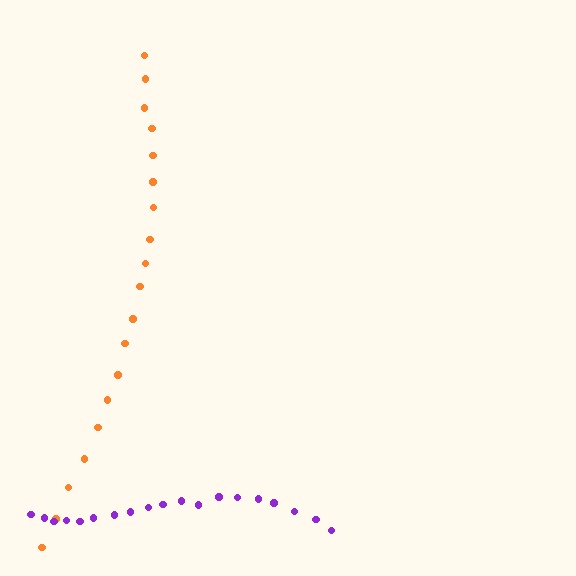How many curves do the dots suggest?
There are 2 distinct paths.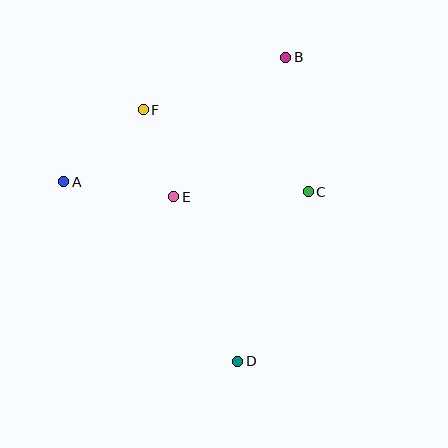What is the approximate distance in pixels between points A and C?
The distance between A and C is approximately 245 pixels.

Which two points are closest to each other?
Points E and F are closest to each other.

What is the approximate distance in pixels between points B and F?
The distance between B and F is approximately 152 pixels.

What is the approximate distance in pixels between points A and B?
The distance between A and B is approximately 255 pixels.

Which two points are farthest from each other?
Points B and D are farthest from each other.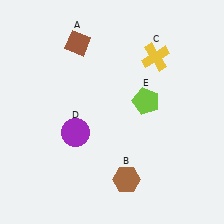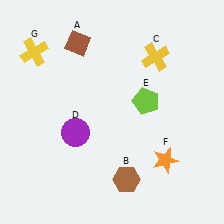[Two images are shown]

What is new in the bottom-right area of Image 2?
An orange star (F) was added in the bottom-right area of Image 2.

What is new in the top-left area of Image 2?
A yellow cross (G) was added in the top-left area of Image 2.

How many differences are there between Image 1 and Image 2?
There are 2 differences between the two images.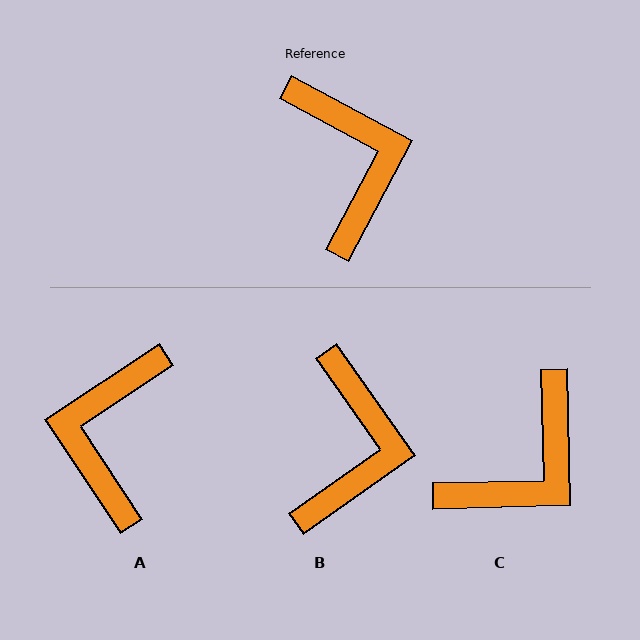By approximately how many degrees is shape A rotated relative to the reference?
Approximately 151 degrees counter-clockwise.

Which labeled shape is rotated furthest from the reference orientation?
A, about 151 degrees away.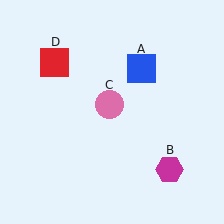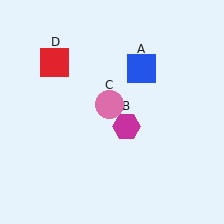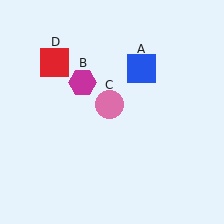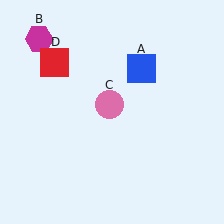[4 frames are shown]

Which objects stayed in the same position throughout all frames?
Blue square (object A) and pink circle (object C) and red square (object D) remained stationary.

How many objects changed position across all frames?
1 object changed position: magenta hexagon (object B).